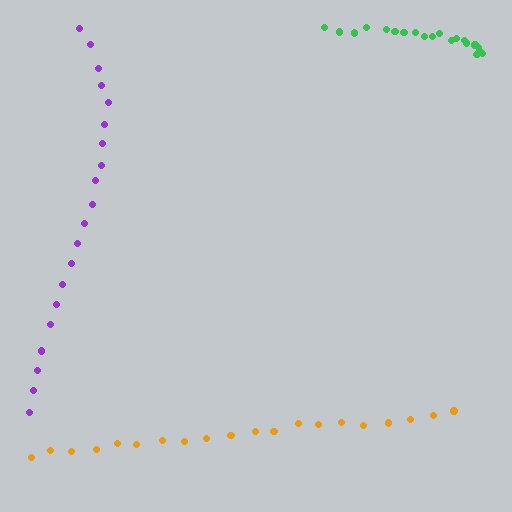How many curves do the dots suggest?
There are 3 distinct paths.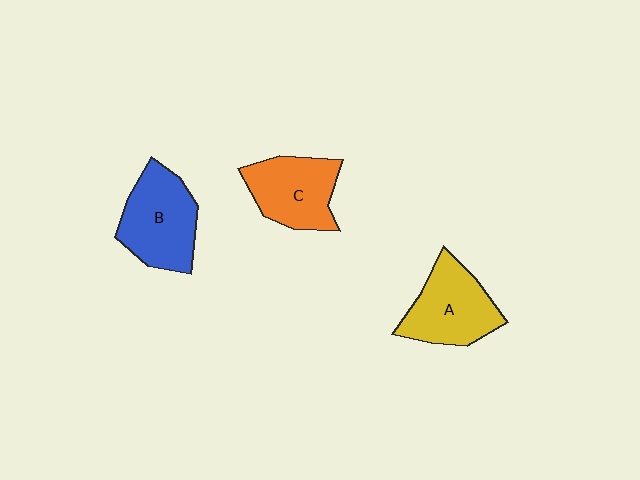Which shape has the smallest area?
Shape C (orange).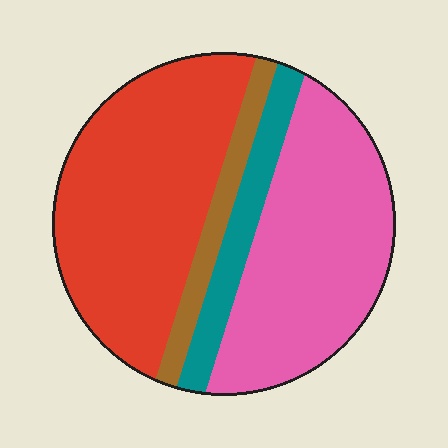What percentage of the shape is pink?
Pink covers 38% of the shape.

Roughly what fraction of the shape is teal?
Teal takes up about one tenth (1/10) of the shape.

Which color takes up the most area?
Red, at roughly 45%.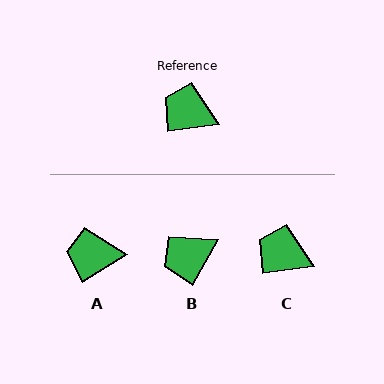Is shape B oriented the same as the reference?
No, it is off by about 53 degrees.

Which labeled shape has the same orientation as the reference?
C.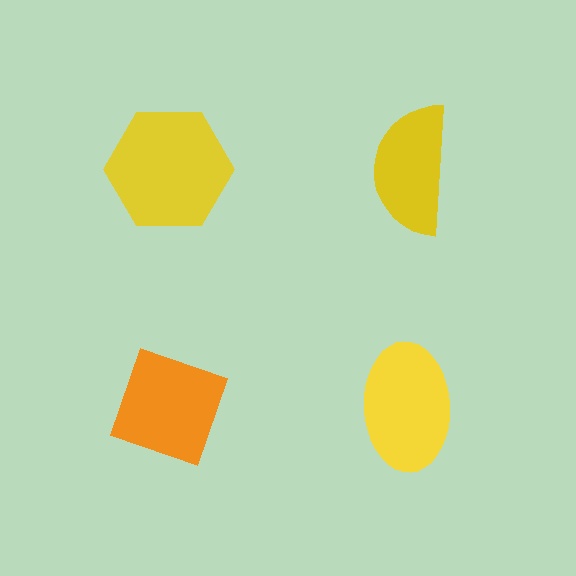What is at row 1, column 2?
A yellow semicircle.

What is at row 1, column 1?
A yellow hexagon.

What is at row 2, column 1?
An orange diamond.